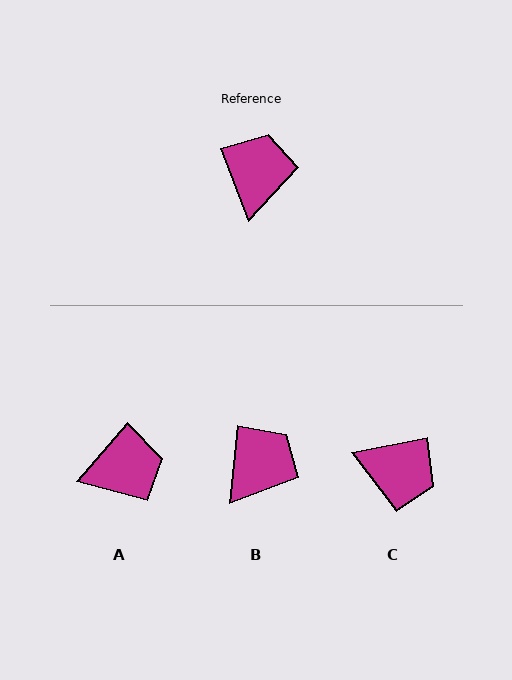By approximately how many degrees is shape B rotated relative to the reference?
Approximately 27 degrees clockwise.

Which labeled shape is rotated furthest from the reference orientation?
C, about 100 degrees away.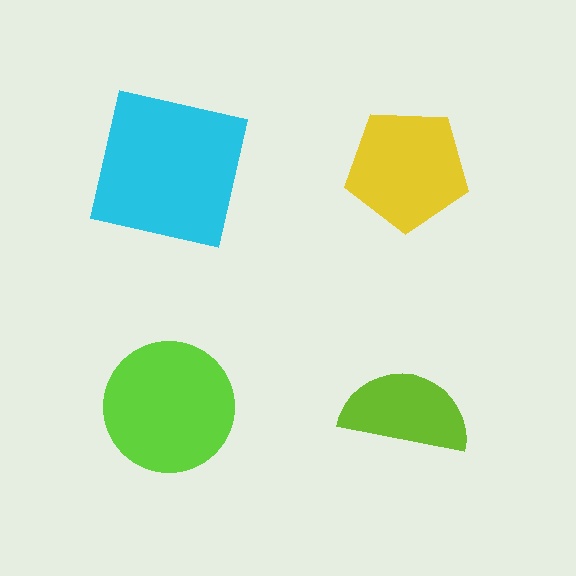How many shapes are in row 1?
2 shapes.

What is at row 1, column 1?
A cyan square.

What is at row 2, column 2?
A lime semicircle.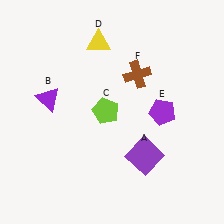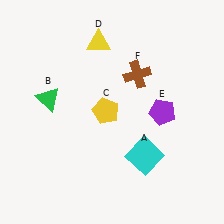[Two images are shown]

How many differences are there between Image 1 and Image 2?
There are 3 differences between the two images.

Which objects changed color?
A changed from purple to cyan. B changed from purple to green. C changed from lime to yellow.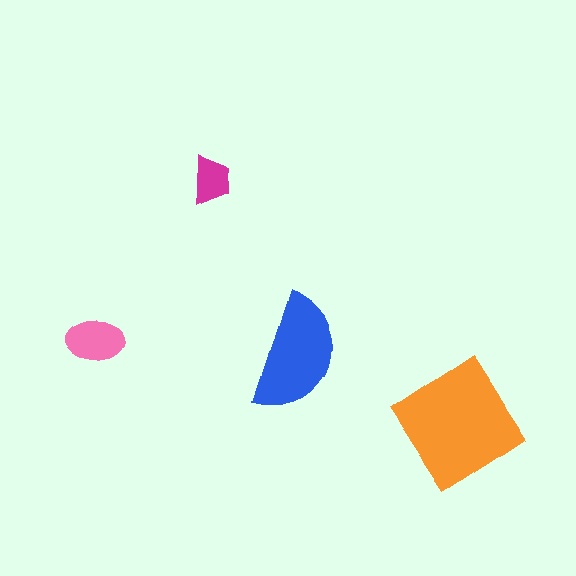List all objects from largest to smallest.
The orange diamond, the blue semicircle, the pink ellipse, the magenta trapezoid.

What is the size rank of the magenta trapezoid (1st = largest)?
4th.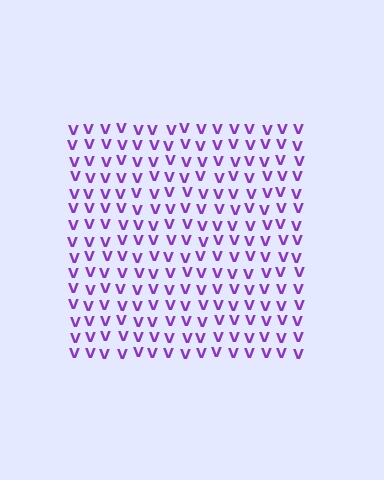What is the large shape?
The large shape is a square.